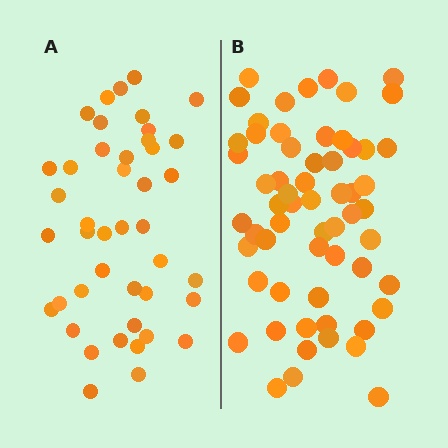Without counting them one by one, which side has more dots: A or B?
Region B (the right region) has more dots.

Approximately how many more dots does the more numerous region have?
Region B has approximately 15 more dots than region A.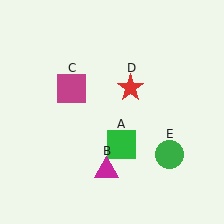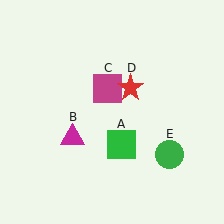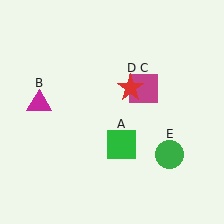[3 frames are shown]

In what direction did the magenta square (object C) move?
The magenta square (object C) moved right.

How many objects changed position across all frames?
2 objects changed position: magenta triangle (object B), magenta square (object C).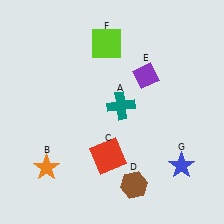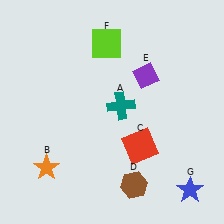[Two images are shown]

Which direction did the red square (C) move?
The red square (C) moved right.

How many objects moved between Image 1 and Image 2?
2 objects moved between the two images.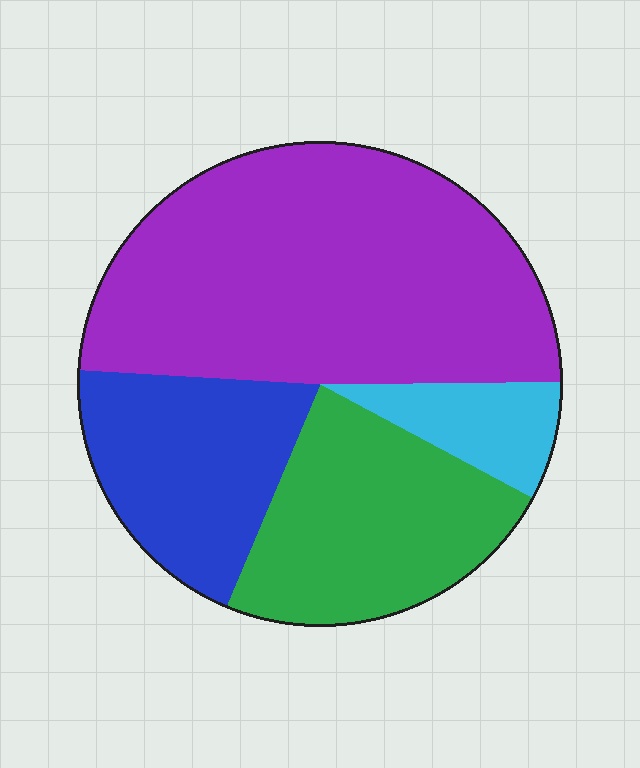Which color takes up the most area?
Purple, at roughly 50%.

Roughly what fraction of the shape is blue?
Blue takes up about one fifth (1/5) of the shape.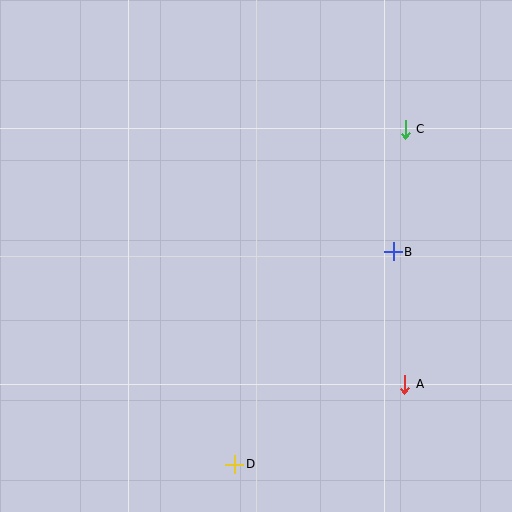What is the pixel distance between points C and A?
The distance between C and A is 255 pixels.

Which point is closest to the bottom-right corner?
Point A is closest to the bottom-right corner.